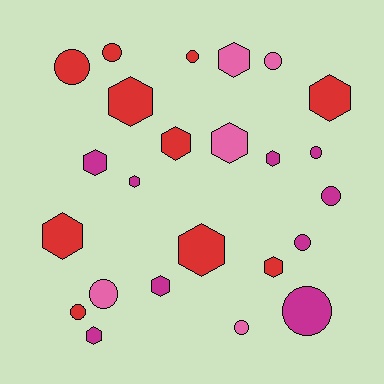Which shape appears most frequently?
Hexagon, with 13 objects.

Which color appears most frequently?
Red, with 10 objects.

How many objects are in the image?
There are 24 objects.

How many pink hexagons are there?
There are 2 pink hexagons.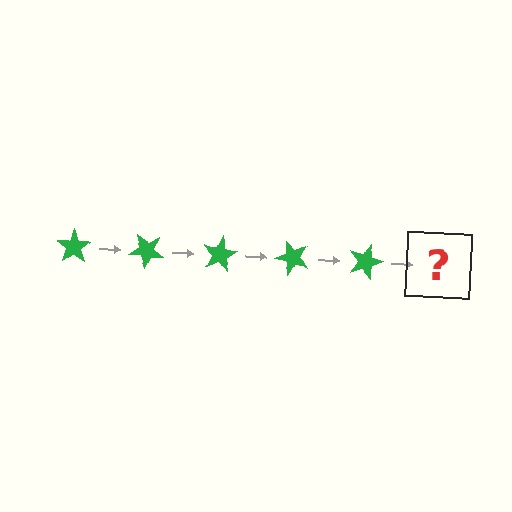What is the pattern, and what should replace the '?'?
The pattern is that the star rotates 40 degrees each step. The '?' should be a green star rotated 200 degrees.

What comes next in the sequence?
The next element should be a green star rotated 200 degrees.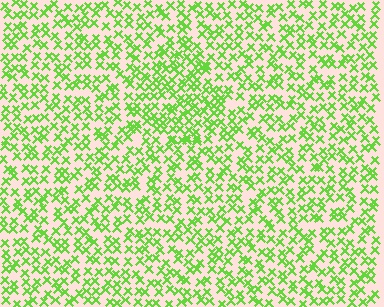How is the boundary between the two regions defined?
The boundary is defined by a change in element density (approximately 1.5x ratio). All elements are the same color, size, and shape.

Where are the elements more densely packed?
The elements are more densely packed inside the triangle boundary.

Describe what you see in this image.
The image contains small lime elements arranged at two different densities. A triangle-shaped region is visible where the elements are more densely packed than the surrounding area.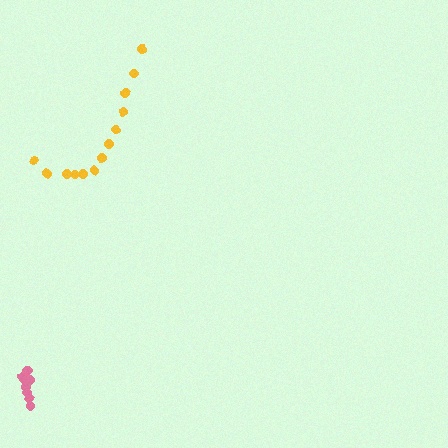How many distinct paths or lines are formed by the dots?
There are 2 distinct paths.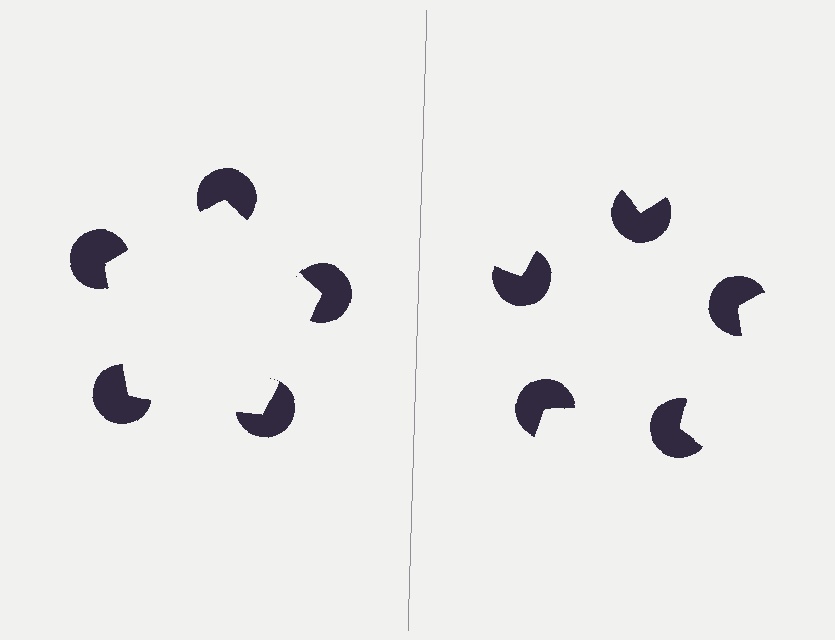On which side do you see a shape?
An illusory pentagon appears on the left side. On the right side the wedge cuts are rotated, so no coherent shape forms.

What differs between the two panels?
The pac-man discs are positioned identically on both sides; only the wedge orientations differ. On the left they align to a pentagon; on the right they are misaligned.